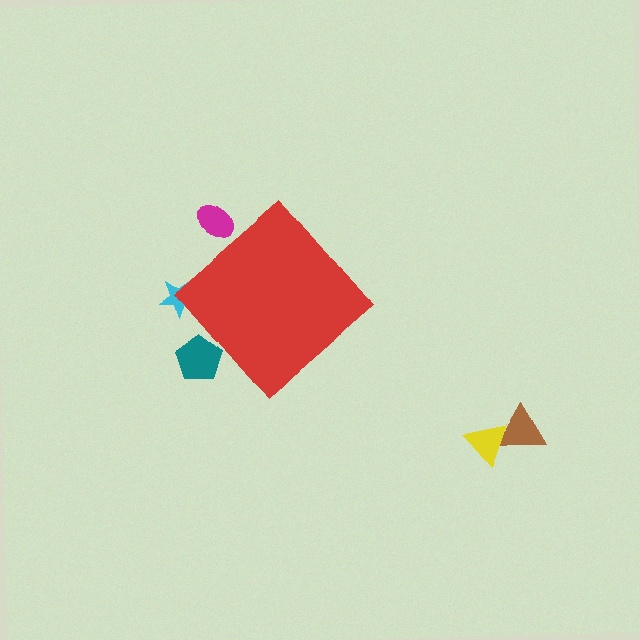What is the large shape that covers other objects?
A red diamond.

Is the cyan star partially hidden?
Yes, the cyan star is partially hidden behind the red diamond.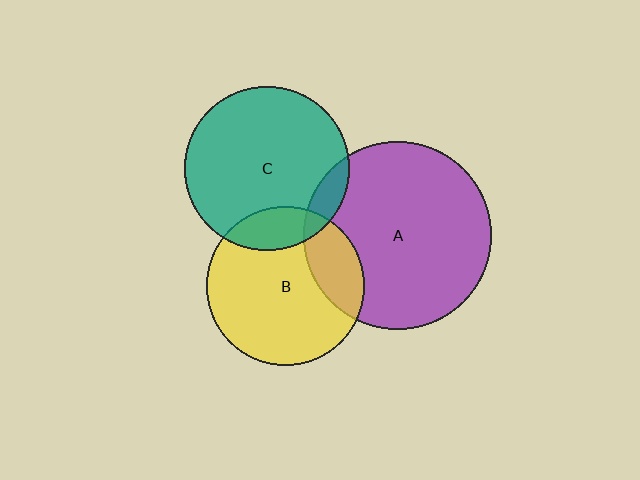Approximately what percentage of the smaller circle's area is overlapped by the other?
Approximately 15%.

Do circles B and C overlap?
Yes.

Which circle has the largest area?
Circle A (purple).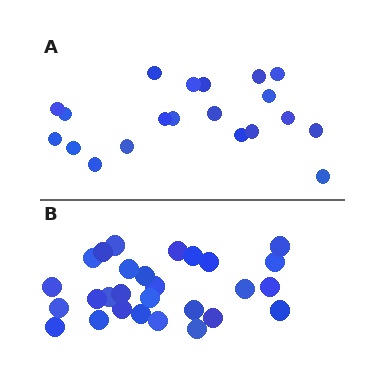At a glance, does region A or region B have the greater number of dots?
Region B (the bottom region) has more dots.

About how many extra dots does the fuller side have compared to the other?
Region B has roughly 8 or so more dots than region A.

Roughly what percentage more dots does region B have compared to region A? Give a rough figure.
About 40% more.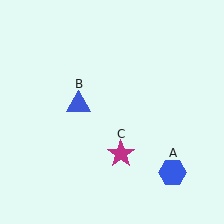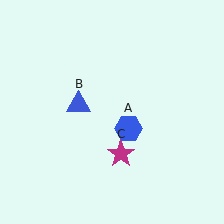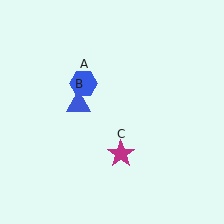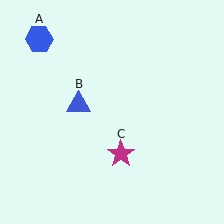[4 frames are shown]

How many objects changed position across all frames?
1 object changed position: blue hexagon (object A).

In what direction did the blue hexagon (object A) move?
The blue hexagon (object A) moved up and to the left.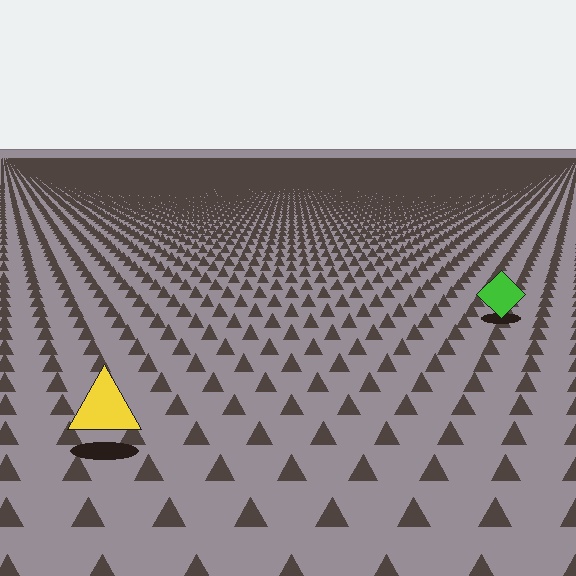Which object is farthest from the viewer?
The green diamond is farthest from the viewer. It appears smaller and the ground texture around it is denser.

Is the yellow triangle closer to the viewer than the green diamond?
Yes. The yellow triangle is closer — you can tell from the texture gradient: the ground texture is coarser near it.